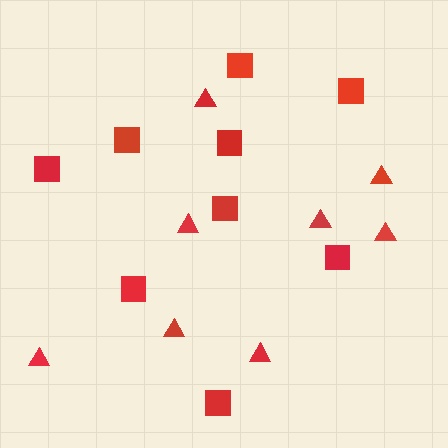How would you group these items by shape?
There are 2 groups: one group of squares (9) and one group of triangles (8).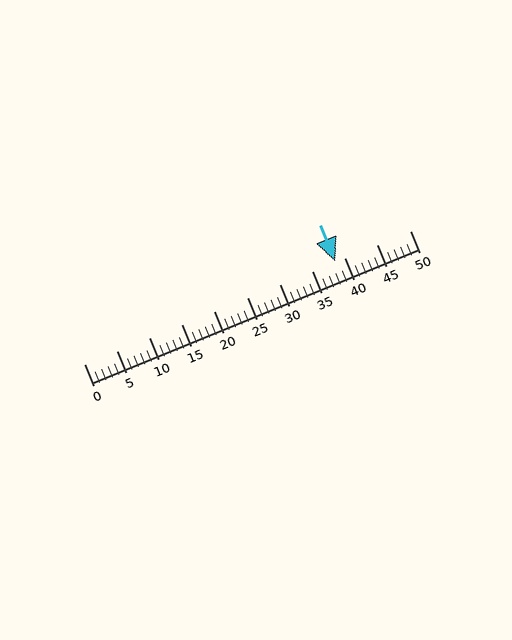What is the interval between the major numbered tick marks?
The major tick marks are spaced 5 units apart.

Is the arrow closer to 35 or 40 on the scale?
The arrow is closer to 40.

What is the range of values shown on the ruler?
The ruler shows values from 0 to 50.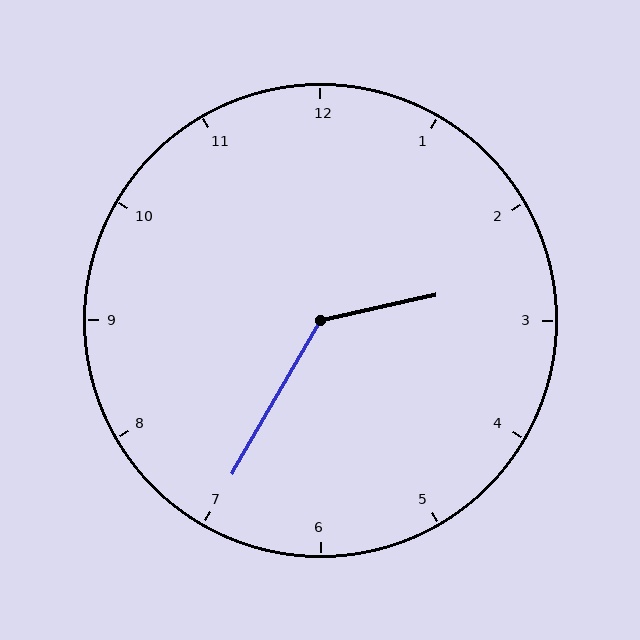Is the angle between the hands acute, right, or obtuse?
It is obtuse.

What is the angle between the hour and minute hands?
Approximately 132 degrees.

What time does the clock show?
2:35.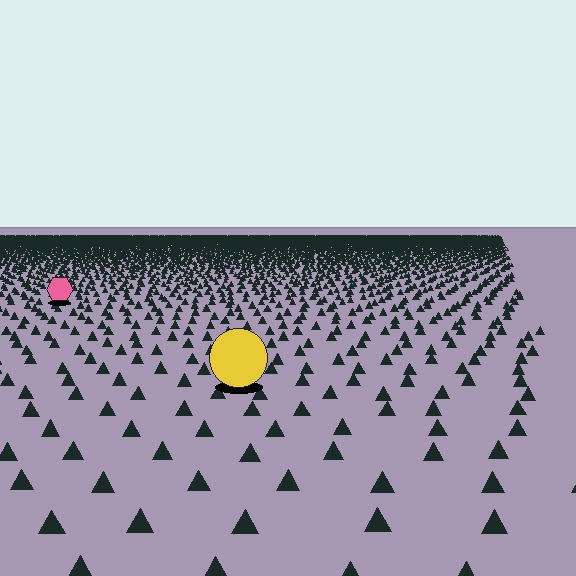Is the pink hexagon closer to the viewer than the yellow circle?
No. The yellow circle is closer — you can tell from the texture gradient: the ground texture is coarser near it.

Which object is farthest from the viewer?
The pink hexagon is farthest from the viewer. It appears smaller and the ground texture around it is denser.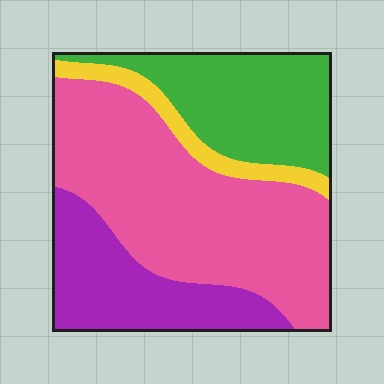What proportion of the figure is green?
Green takes up about one quarter (1/4) of the figure.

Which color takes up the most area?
Pink, at roughly 45%.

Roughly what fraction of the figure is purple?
Purple covers around 20% of the figure.